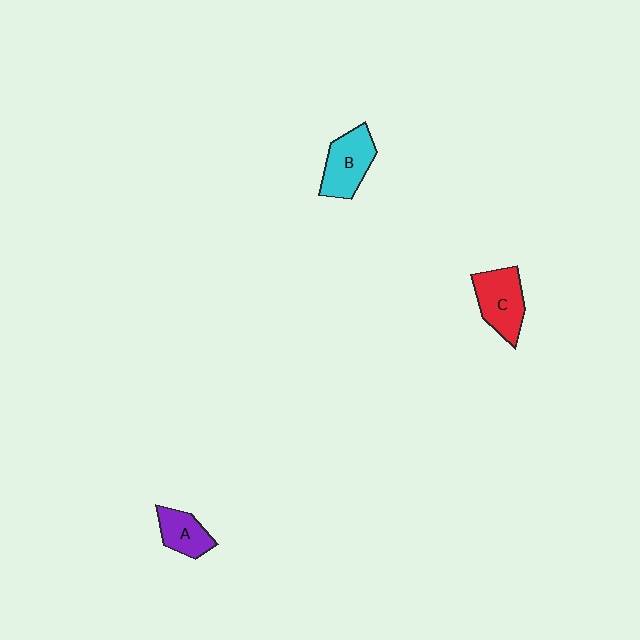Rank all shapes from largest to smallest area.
From largest to smallest: C (red), B (cyan), A (purple).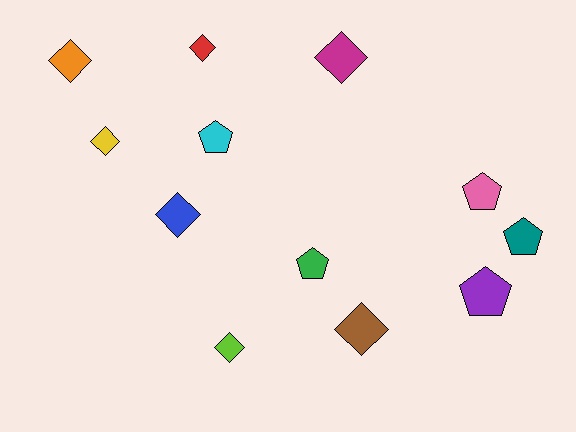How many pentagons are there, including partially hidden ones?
There are 5 pentagons.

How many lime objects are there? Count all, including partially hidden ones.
There is 1 lime object.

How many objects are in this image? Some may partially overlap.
There are 12 objects.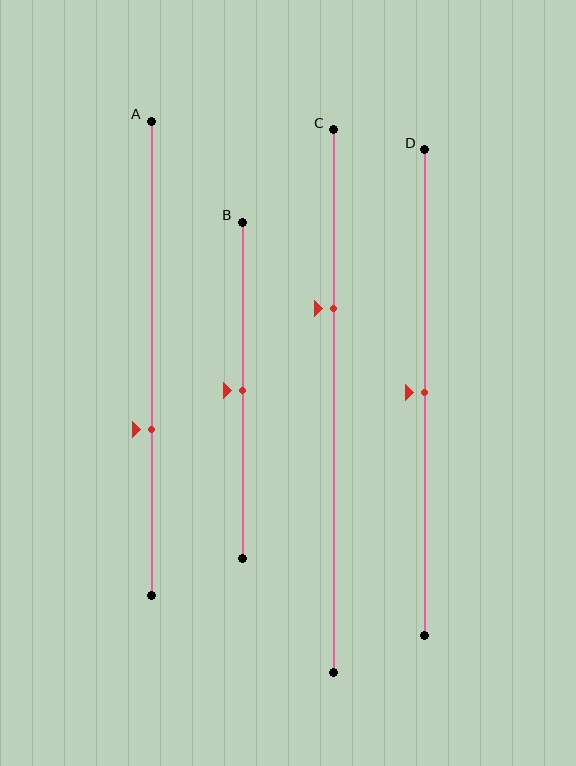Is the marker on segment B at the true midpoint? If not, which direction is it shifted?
Yes, the marker on segment B is at the true midpoint.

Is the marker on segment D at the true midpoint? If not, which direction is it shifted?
Yes, the marker on segment D is at the true midpoint.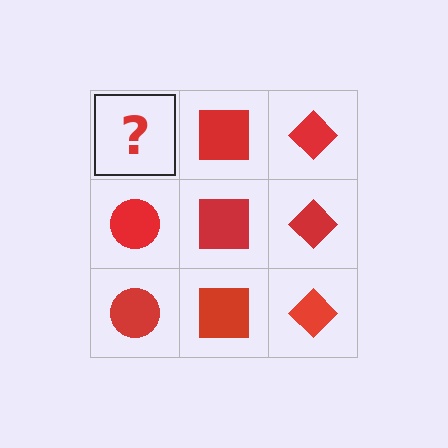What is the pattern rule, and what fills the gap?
The rule is that each column has a consistent shape. The gap should be filled with a red circle.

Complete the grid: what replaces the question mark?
The question mark should be replaced with a red circle.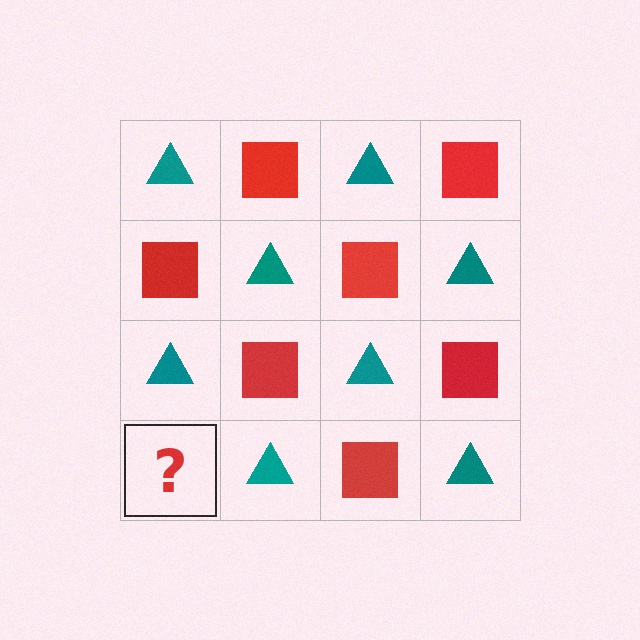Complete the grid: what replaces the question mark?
The question mark should be replaced with a red square.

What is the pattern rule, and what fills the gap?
The rule is that it alternates teal triangle and red square in a checkerboard pattern. The gap should be filled with a red square.